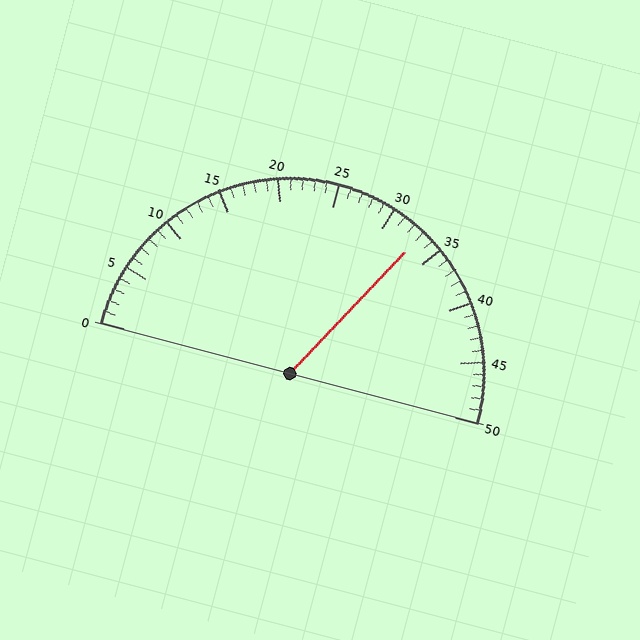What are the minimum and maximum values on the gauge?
The gauge ranges from 0 to 50.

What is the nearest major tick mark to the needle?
The nearest major tick mark is 35.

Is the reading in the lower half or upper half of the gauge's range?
The reading is in the upper half of the range (0 to 50).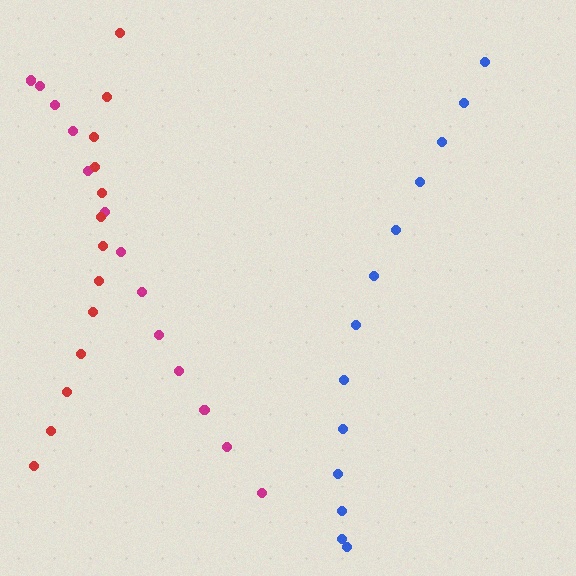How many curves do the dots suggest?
There are 3 distinct paths.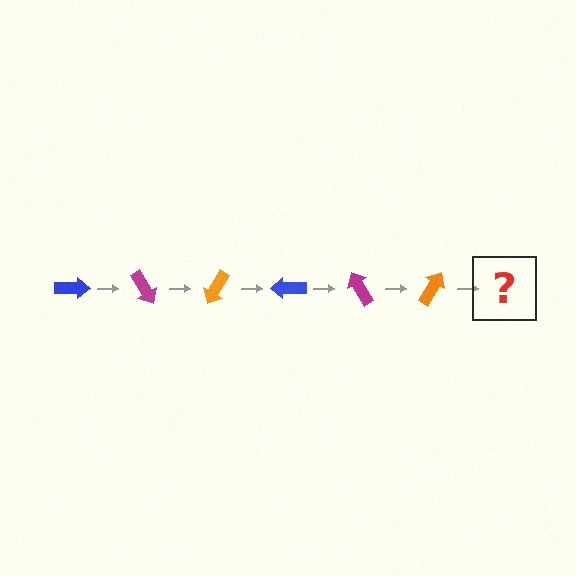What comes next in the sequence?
The next element should be a blue arrow, rotated 360 degrees from the start.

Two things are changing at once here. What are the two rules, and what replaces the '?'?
The two rules are that it rotates 60 degrees each step and the color cycles through blue, magenta, and orange. The '?' should be a blue arrow, rotated 360 degrees from the start.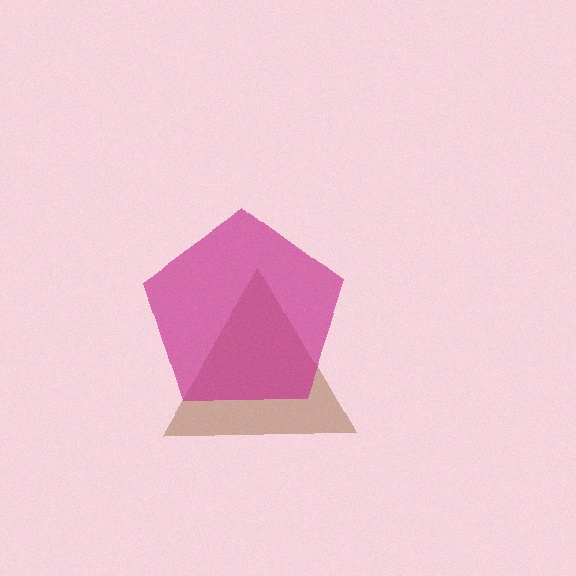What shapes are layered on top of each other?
The layered shapes are: a brown triangle, a magenta pentagon.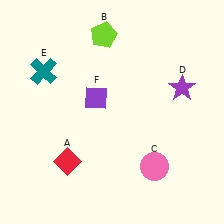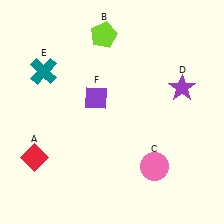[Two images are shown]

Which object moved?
The red diamond (A) moved left.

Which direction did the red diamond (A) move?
The red diamond (A) moved left.